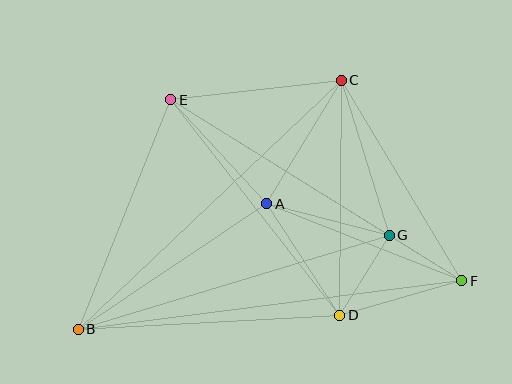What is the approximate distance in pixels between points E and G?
The distance between E and G is approximately 257 pixels.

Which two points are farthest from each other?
Points B and F are farthest from each other.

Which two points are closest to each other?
Points F and G are closest to each other.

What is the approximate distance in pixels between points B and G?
The distance between B and G is approximately 325 pixels.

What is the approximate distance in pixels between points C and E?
The distance between C and E is approximately 172 pixels.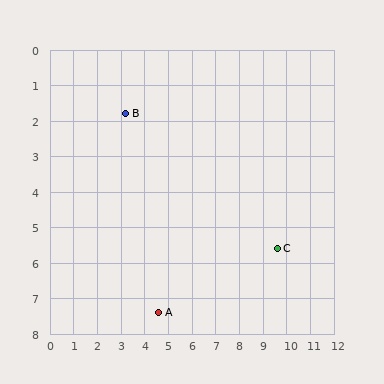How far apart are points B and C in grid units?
Points B and C are about 7.4 grid units apart.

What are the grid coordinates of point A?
Point A is at approximately (4.6, 7.4).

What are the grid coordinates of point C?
Point C is at approximately (9.6, 5.6).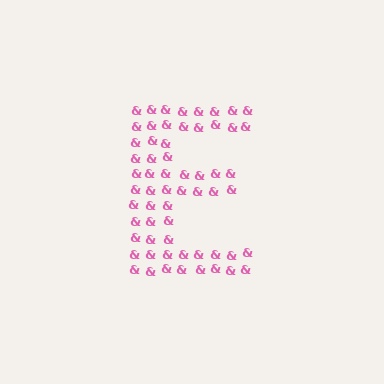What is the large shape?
The large shape is the letter E.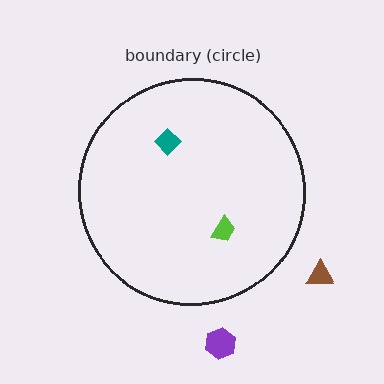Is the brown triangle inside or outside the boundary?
Outside.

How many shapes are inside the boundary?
2 inside, 2 outside.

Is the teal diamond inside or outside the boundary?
Inside.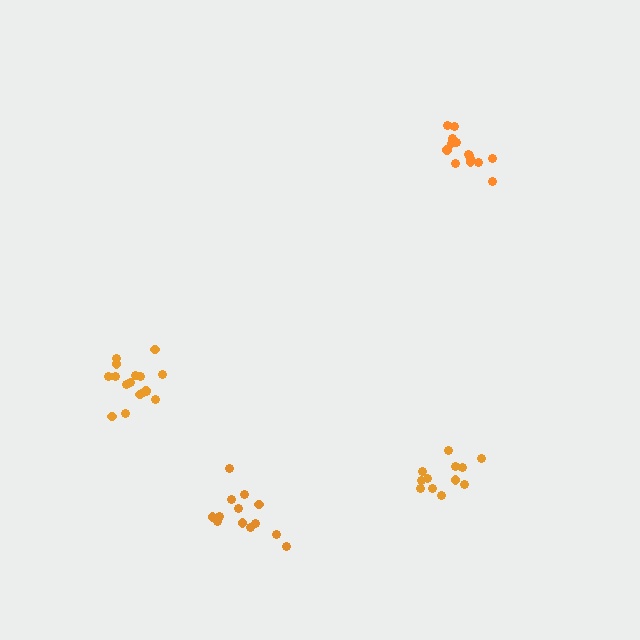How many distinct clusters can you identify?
There are 4 distinct clusters.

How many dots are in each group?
Group 1: 12 dots, Group 2: 14 dots, Group 3: 13 dots, Group 4: 17 dots (56 total).